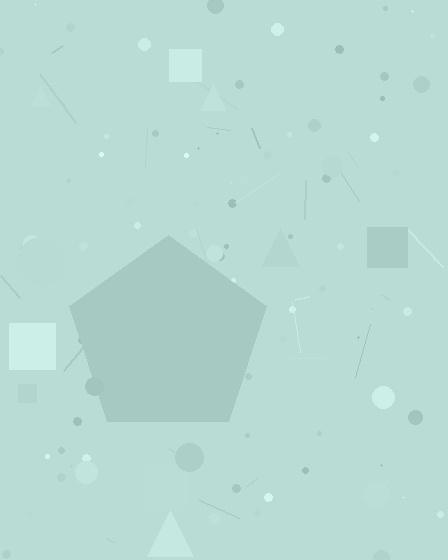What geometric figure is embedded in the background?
A pentagon is embedded in the background.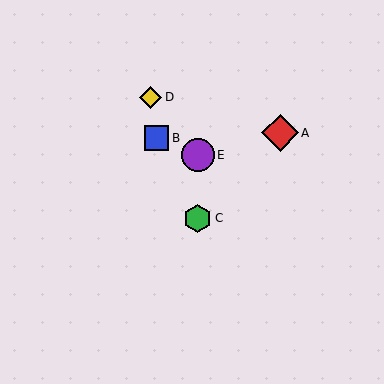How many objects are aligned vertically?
2 objects (C, E) are aligned vertically.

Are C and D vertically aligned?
No, C is at x≈198 and D is at x≈151.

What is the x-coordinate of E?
Object E is at x≈198.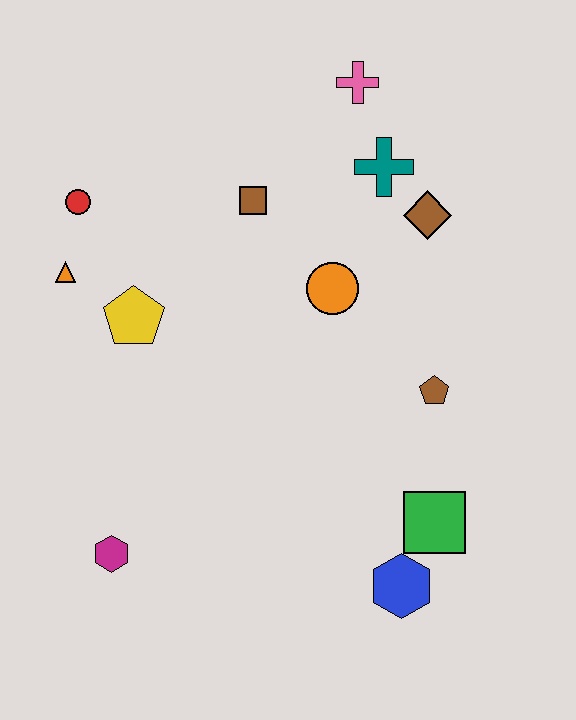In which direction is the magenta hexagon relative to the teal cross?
The magenta hexagon is below the teal cross.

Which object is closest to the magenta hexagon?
The yellow pentagon is closest to the magenta hexagon.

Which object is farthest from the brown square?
The blue hexagon is farthest from the brown square.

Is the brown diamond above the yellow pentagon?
Yes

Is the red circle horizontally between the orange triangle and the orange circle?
Yes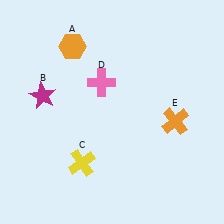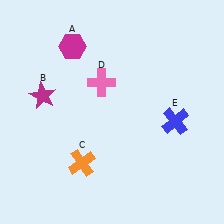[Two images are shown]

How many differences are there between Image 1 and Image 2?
There are 3 differences between the two images.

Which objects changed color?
A changed from orange to magenta. C changed from yellow to orange. E changed from orange to blue.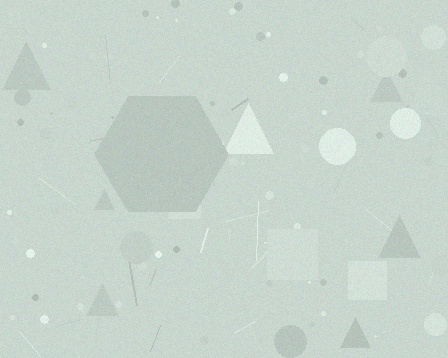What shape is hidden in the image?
A hexagon is hidden in the image.